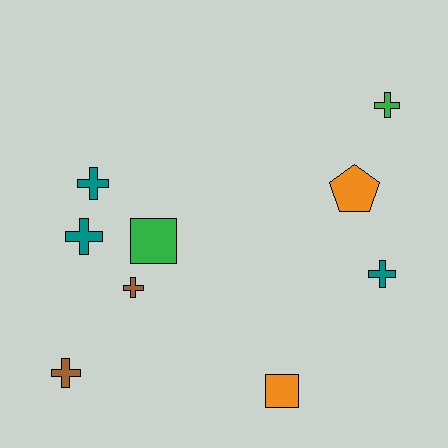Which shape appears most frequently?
Cross, with 6 objects.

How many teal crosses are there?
There are 3 teal crosses.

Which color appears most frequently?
Teal, with 3 objects.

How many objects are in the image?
There are 9 objects.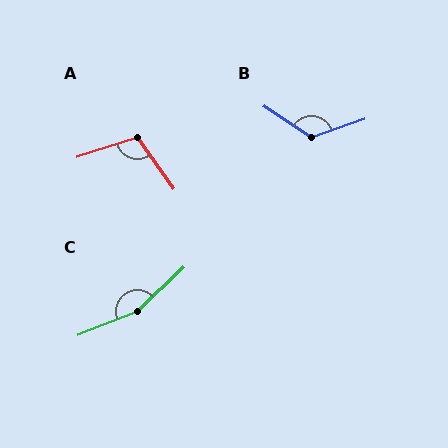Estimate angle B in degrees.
Approximately 128 degrees.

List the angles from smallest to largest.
A (107°), B (128°), C (158°).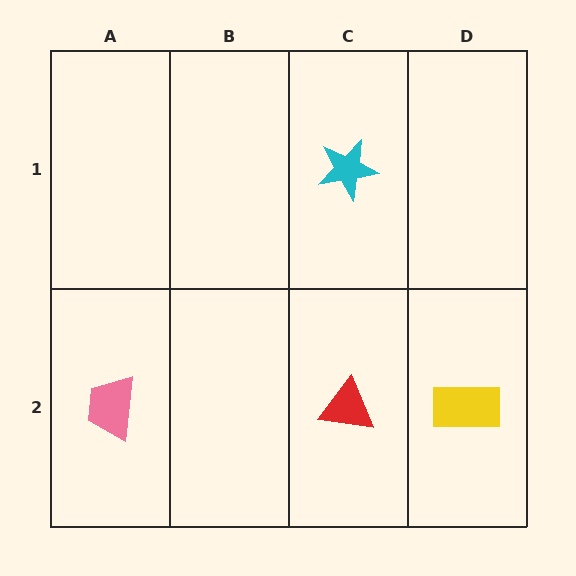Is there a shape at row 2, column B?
No, that cell is empty.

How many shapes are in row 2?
3 shapes.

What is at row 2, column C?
A red triangle.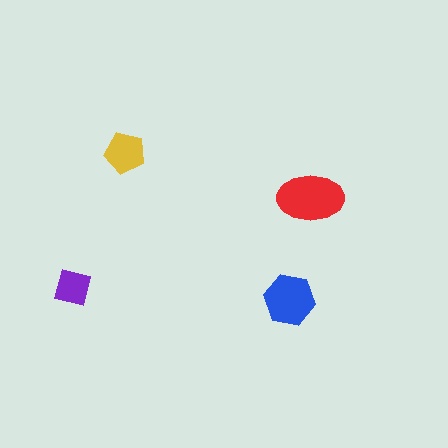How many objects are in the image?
There are 4 objects in the image.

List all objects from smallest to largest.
The purple square, the yellow pentagon, the blue hexagon, the red ellipse.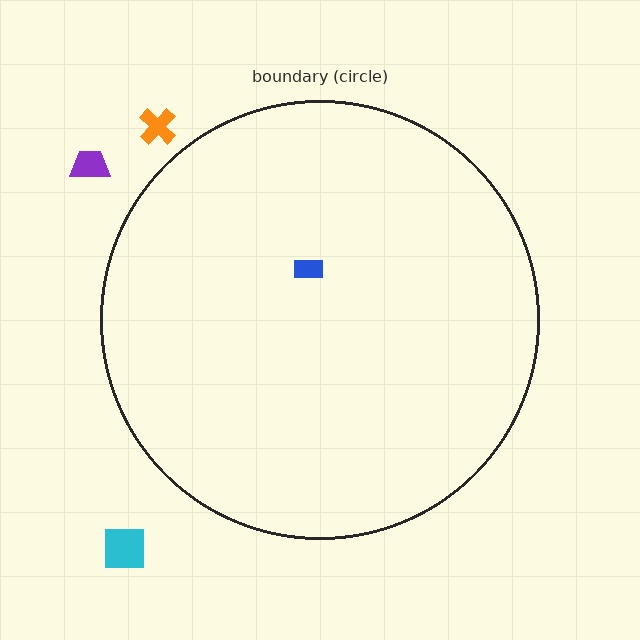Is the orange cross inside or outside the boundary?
Outside.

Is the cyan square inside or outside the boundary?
Outside.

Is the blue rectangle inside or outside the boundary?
Inside.